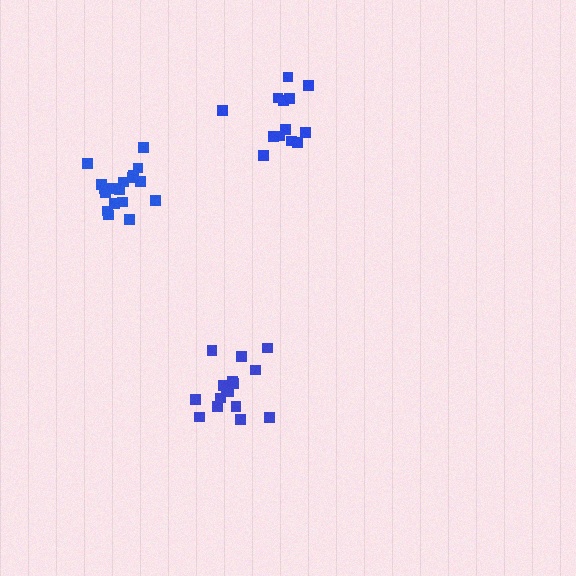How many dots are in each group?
Group 1: 18 dots, Group 2: 17 dots, Group 3: 13 dots (48 total).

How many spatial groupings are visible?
There are 3 spatial groupings.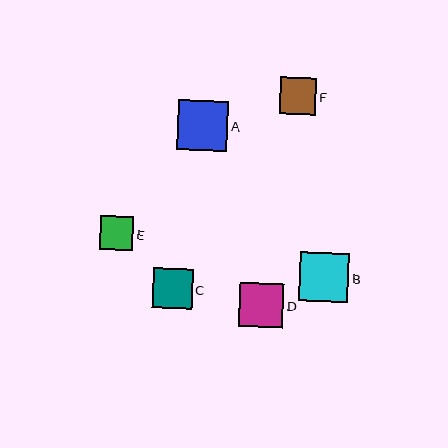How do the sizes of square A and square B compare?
Square A and square B are approximately the same size.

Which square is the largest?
Square A is the largest with a size of approximately 51 pixels.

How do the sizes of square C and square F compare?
Square C and square F are approximately the same size.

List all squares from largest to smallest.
From largest to smallest: A, B, D, C, F, E.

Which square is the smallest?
Square E is the smallest with a size of approximately 33 pixels.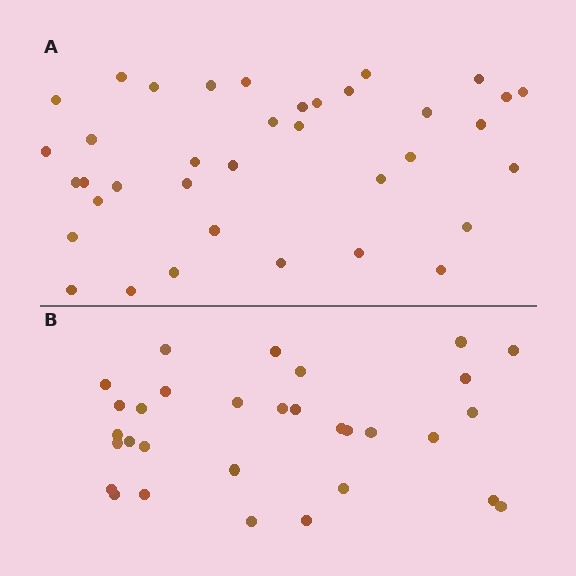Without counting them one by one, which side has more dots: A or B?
Region A (the top region) has more dots.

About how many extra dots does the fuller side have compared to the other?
Region A has about 6 more dots than region B.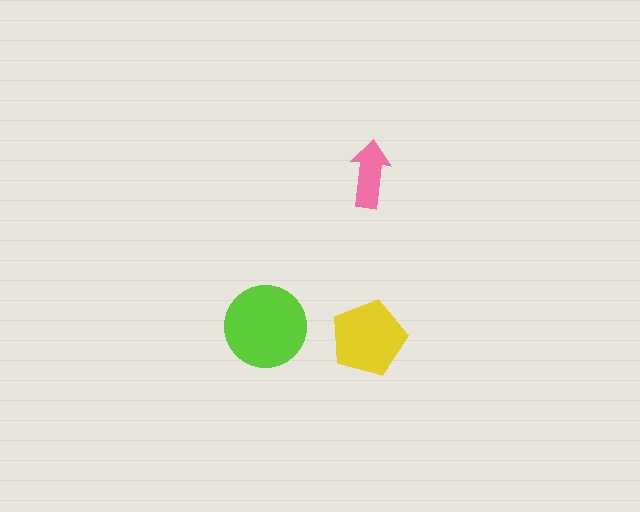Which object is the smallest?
The pink arrow.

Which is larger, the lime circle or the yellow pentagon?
The lime circle.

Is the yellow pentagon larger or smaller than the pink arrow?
Larger.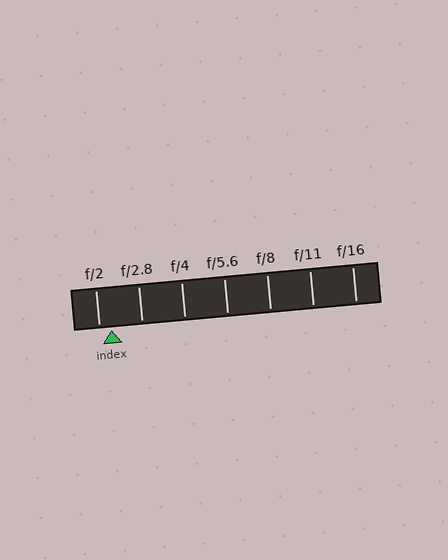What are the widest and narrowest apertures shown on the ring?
The widest aperture shown is f/2 and the narrowest is f/16.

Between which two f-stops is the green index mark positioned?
The index mark is between f/2 and f/2.8.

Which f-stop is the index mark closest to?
The index mark is closest to f/2.